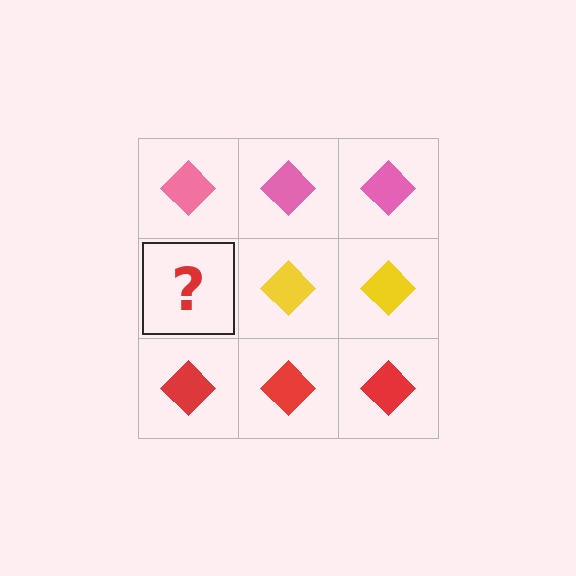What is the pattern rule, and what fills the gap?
The rule is that each row has a consistent color. The gap should be filled with a yellow diamond.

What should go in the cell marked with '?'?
The missing cell should contain a yellow diamond.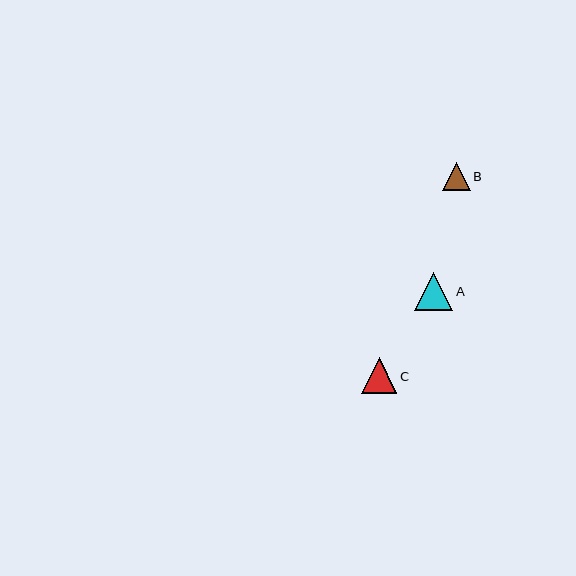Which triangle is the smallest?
Triangle B is the smallest with a size of approximately 28 pixels.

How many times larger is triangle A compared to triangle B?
Triangle A is approximately 1.4 times the size of triangle B.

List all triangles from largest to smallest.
From largest to smallest: A, C, B.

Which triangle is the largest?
Triangle A is the largest with a size of approximately 39 pixels.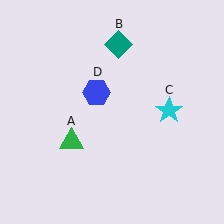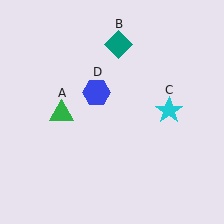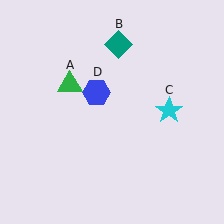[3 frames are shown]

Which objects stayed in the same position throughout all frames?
Teal diamond (object B) and cyan star (object C) and blue hexagon (object D) remained stationary.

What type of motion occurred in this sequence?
The green triangle (object A) rotated clockwise around the center of the scene.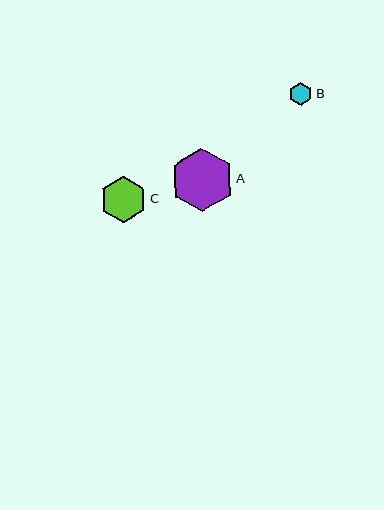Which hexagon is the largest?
Hexagon A is the largest with a size of approximately 63 pixels.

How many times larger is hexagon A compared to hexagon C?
Hexagon A is approximately 1.4 times the size of hexagon C.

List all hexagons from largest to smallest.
From largest to smallest: A, C, B.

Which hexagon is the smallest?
Hexagon B is the smallest with a size of approximately 23 pixels.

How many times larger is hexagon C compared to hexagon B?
Hexagon C is approximately 2.0 times the size of hexagon B.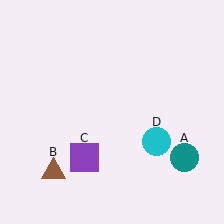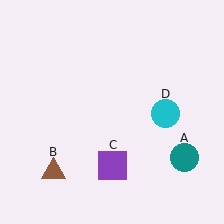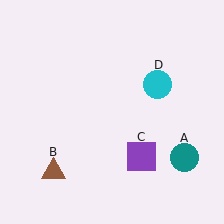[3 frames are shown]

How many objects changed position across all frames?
2 objects changed position: purple square (object C), cyan circle (object D).